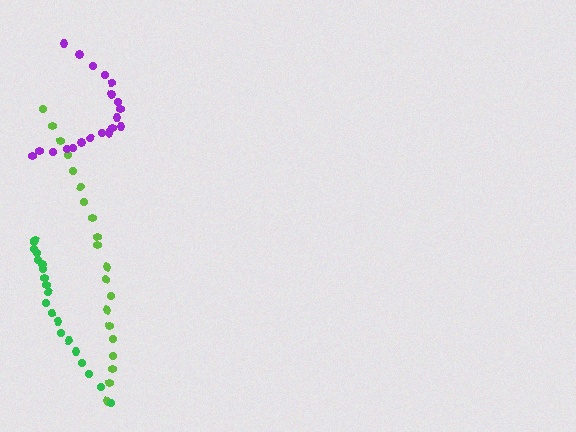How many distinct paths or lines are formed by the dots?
There are 3 distinct paths.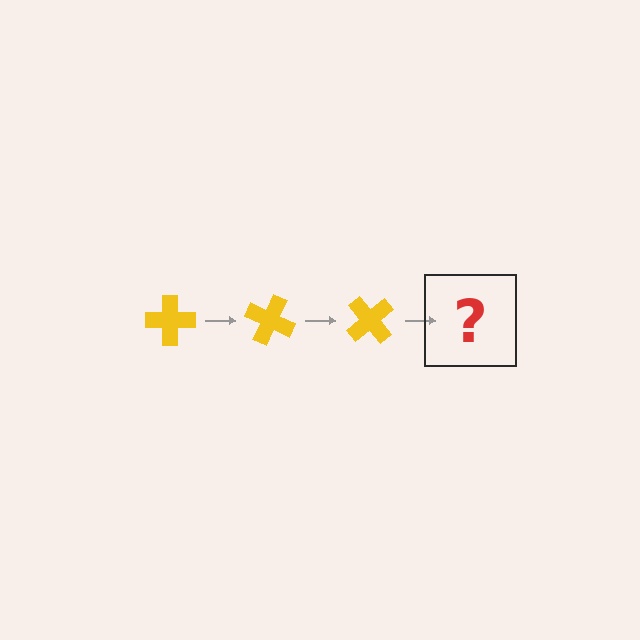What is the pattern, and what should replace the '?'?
The pattern is that the cross rotates 25 degrees each step. The '?' should be a yellow cross rotated 75 degrees.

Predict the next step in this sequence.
The next step is a yellow cross rotated 75 degrees.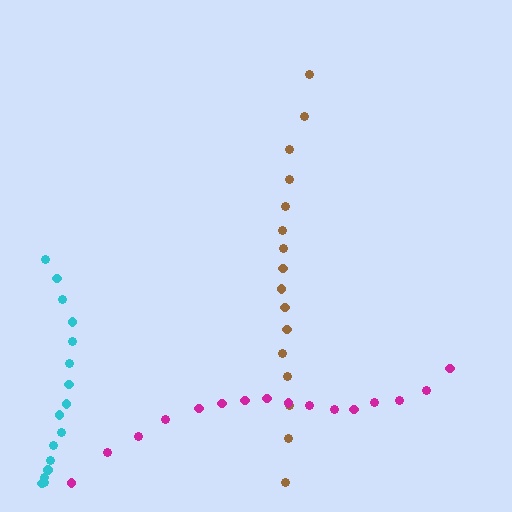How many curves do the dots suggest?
There are 3 distinct paths.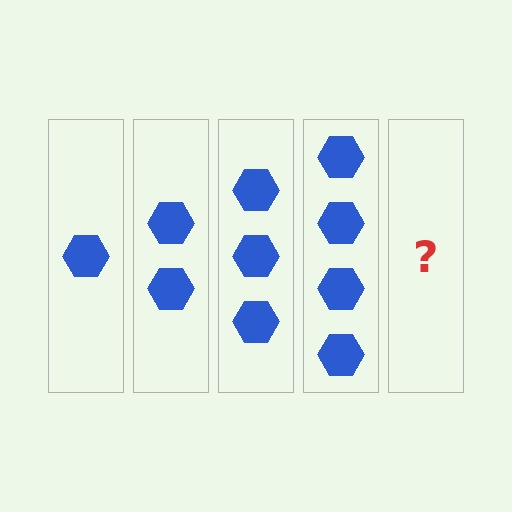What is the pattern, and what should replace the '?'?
The pattern is that each step adds one more hexagon. The '?' should be 5 hexagons.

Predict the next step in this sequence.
The next step is 5 hexagons.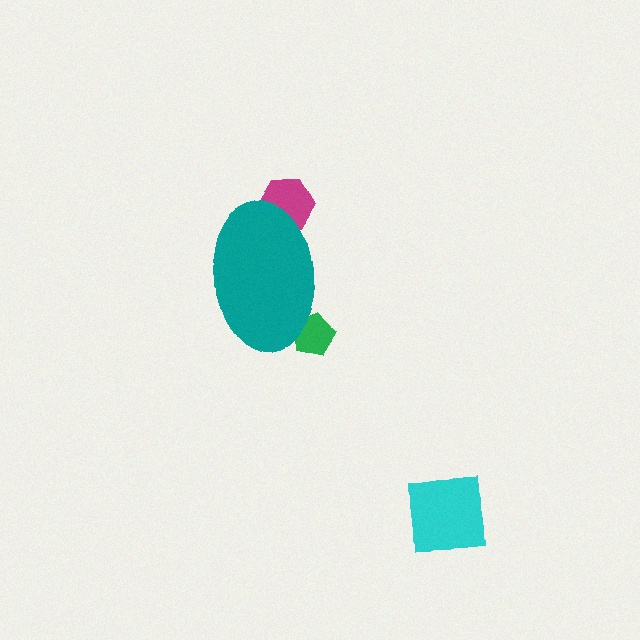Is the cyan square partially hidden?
No, the cyan square is fully visible.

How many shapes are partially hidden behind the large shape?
2 shapes are partially hidden.